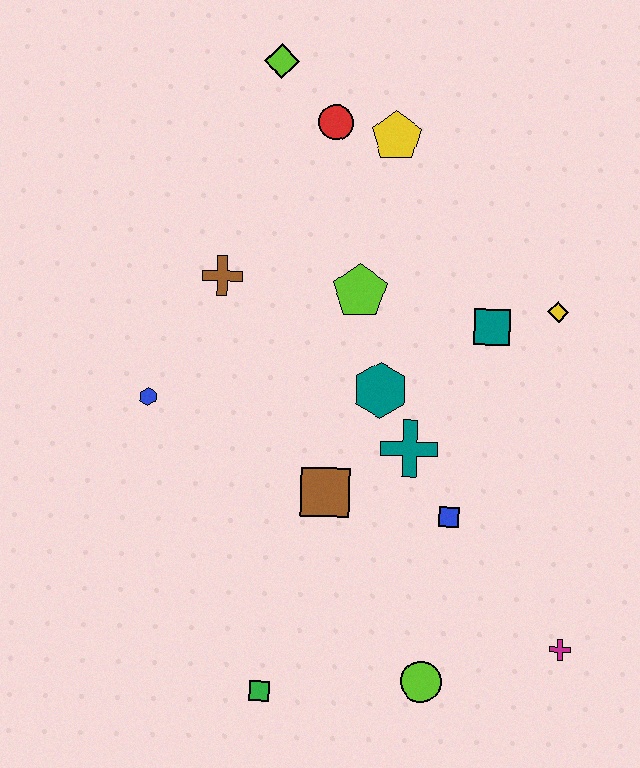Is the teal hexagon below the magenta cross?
No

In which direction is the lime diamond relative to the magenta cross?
The lime diamond is above the magenta cross.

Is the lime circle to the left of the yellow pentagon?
No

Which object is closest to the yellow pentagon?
The red circle is closest to the yellow pentagon.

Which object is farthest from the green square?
The lime diamond is farthest from the green square.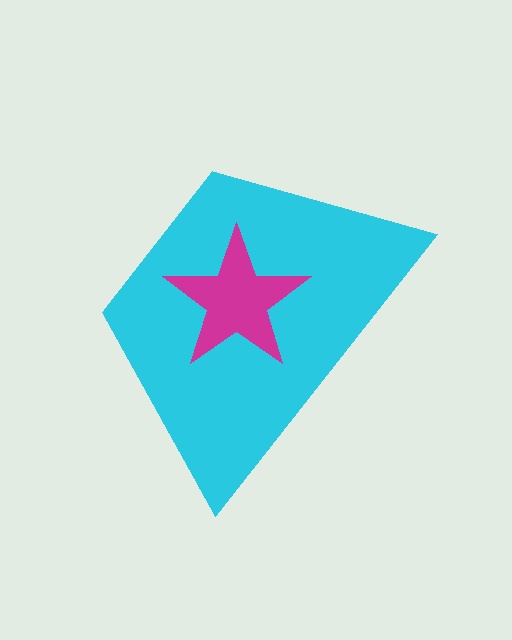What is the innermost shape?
The magenta star.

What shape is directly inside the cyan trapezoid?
The magenta star.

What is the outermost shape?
The cyan trapezoid.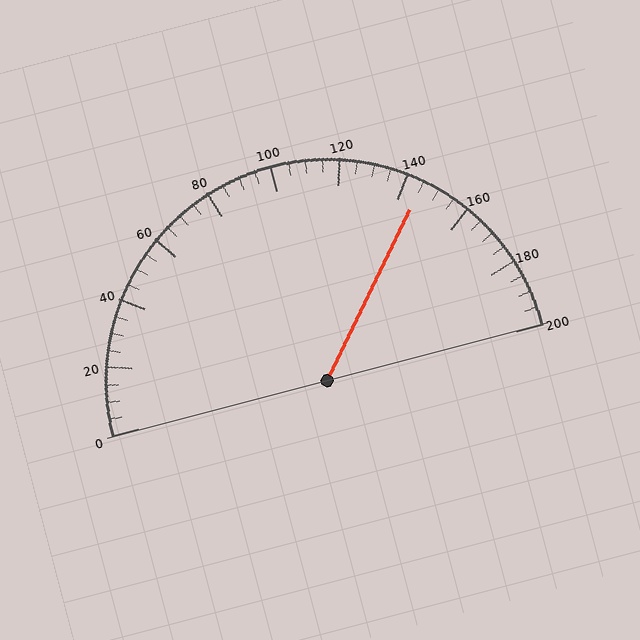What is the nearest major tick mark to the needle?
The nearest major tick mark is 140.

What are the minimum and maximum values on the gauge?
The gauge ranges from 0 to 200.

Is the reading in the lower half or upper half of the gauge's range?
The reading is in the upper half of the range (0 to 200).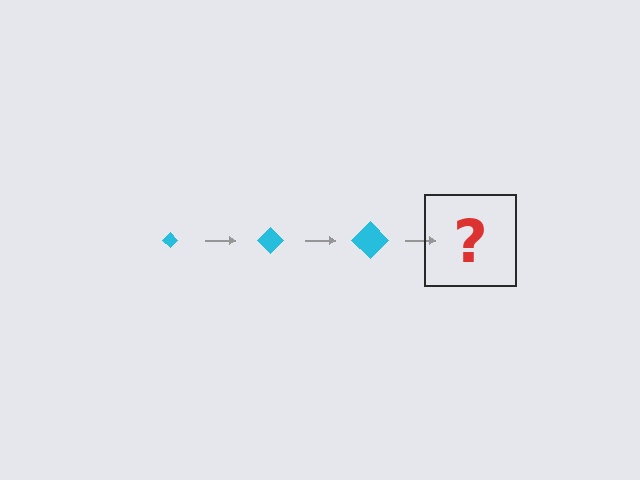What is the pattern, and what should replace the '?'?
The pattern is that the diamond gets progressively larger each step. The '?' should be a cyan diamond, larger than the previous one.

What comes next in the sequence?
The next element should be a cyan diamond, larger than the previous one.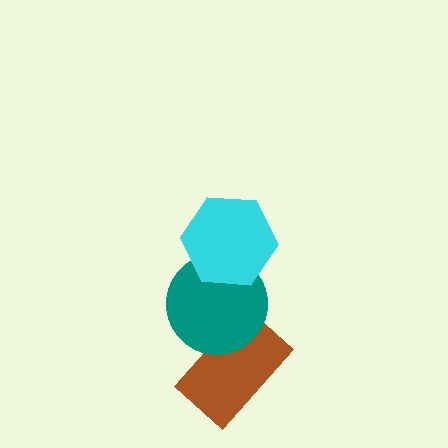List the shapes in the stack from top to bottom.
From top to bottom: the cyan hexagon, the teal circle, the brown rectangle.